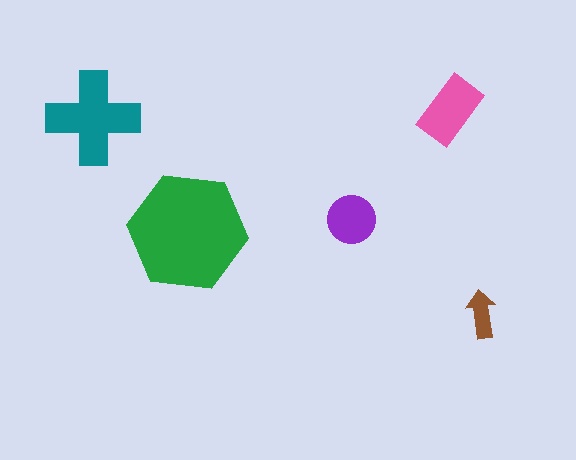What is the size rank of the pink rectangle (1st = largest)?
3rd.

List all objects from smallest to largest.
The brown arrow, the purple circle, the pink rectangle, the teal cross, the green hexagon.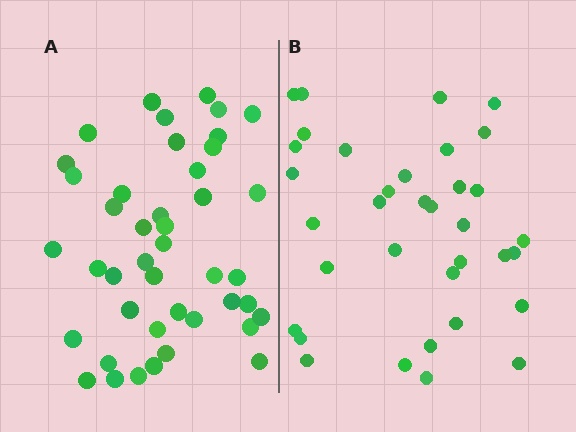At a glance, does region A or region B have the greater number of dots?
Region A (the left region) has more dots.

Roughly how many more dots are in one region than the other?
Region A has roughly 8 or so more dots than region B.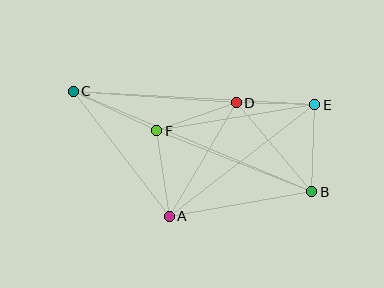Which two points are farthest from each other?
Points B and C are farthest from each other.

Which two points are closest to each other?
Points D and E are closest to each other.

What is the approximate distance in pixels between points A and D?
The distance between A and D is approximately 132 pixels.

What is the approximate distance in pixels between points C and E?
The distance between C and E is approximately 242 pixels.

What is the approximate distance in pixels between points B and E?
The distance between B and E is approximately 87 pixels.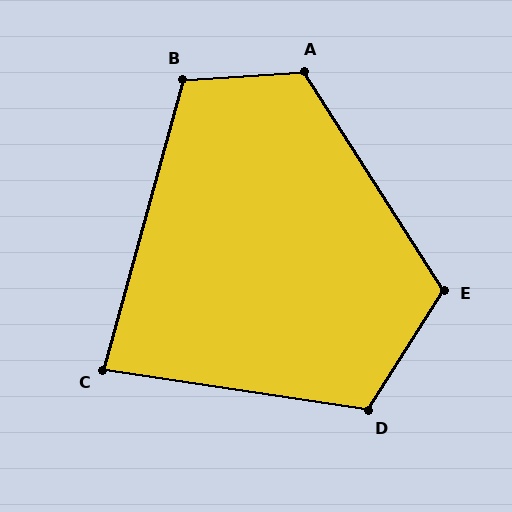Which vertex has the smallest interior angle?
C, at approximately 83 degrees.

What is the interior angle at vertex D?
Approximately 113 degrees (obtuse).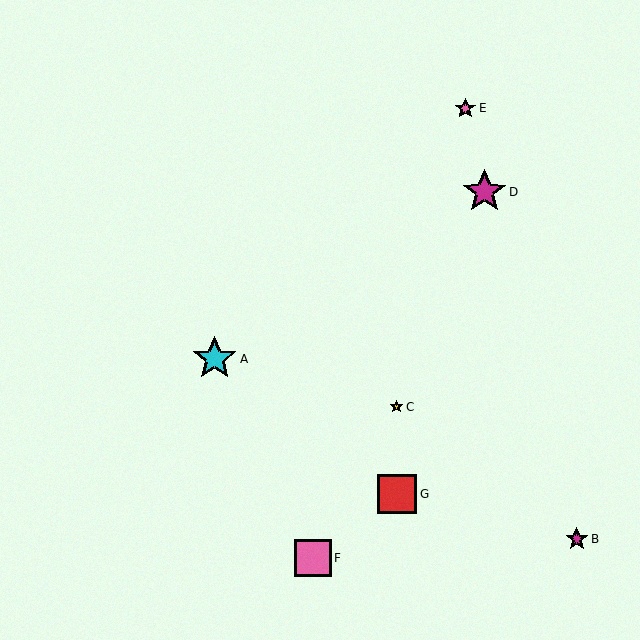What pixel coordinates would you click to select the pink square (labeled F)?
Click at (313, 558) to select the pink square F.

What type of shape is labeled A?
Shape A is a cyan star.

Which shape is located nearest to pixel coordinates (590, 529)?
The magenta star (labeled B) at (577, 539) is nearest to that location.